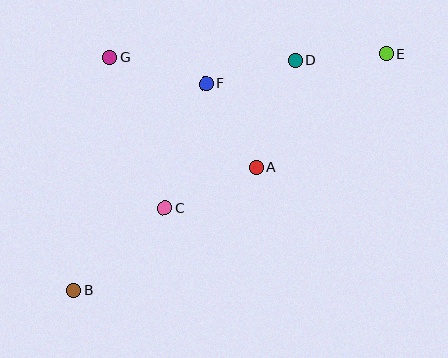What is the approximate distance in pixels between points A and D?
The distance between A and D is approximately 114 pixels.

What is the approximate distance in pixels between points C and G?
The distance between C and G is approximately 160 pixels.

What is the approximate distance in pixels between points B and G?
The distance between B and G is approximately 236 pixels.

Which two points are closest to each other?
Points D and E are closest to each other.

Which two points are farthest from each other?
Points B and E are farthest from each other.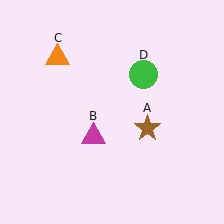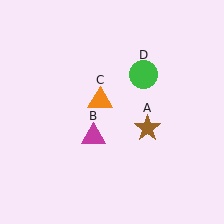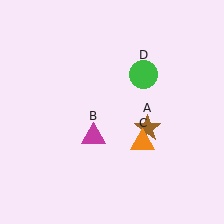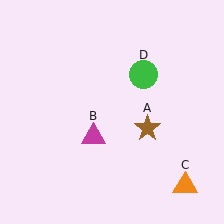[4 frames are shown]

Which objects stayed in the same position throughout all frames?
Brown star (object A) and magenta triangle (object B) and green circle (object D) remained stationary.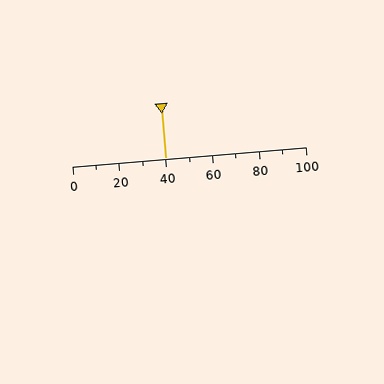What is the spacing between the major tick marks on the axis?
The major ticks are spaced 20 apart.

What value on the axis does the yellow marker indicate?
The marker indicates approximately 40.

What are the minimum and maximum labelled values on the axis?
The axis runs from 0 to 100.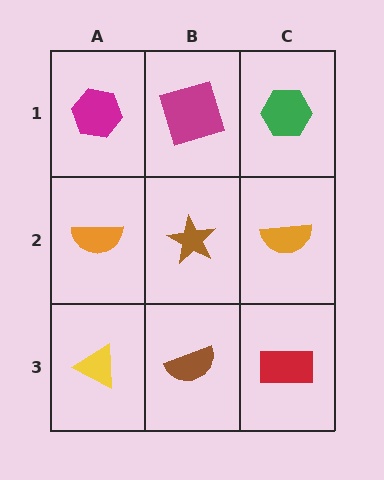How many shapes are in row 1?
3 shapes.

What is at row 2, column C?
An orange semicircle.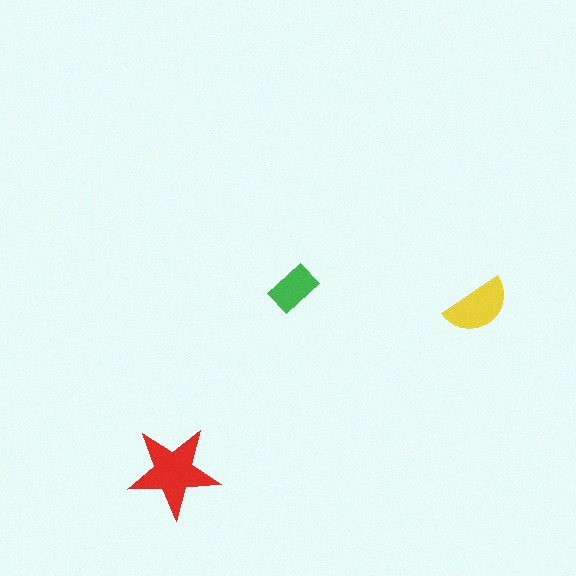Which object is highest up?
The green rectangle is topmost.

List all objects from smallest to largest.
The green rectangle, the yellow semicircle, the red star.